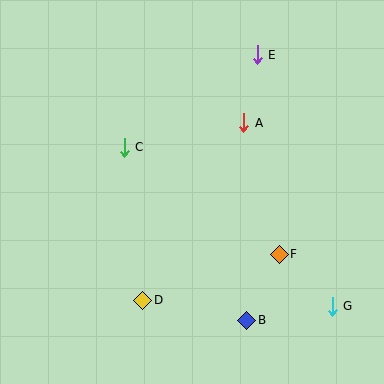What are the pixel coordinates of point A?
Point A is at (244, 123).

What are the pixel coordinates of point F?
Point F is at (279, 254).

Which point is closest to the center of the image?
Point C at (124, 147) is closest to the center.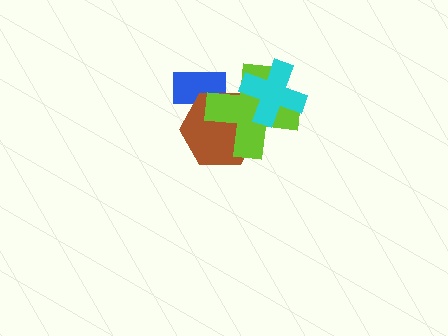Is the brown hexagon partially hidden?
Yes, it is partially covered by another shape.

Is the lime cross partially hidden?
Yes, it is partially covered by another shape.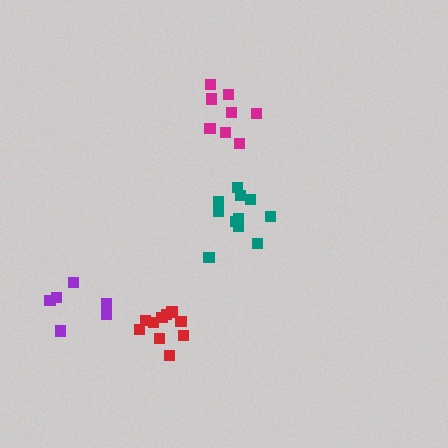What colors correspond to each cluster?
The clusters are colored: magenta, red, teal, purple.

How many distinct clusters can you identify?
There are 4 distinct clusters.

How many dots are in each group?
Group 1: 8 dots, Group 2: 10 dots, Group 3: 11 dots, Group 4: 6 dots (35 total).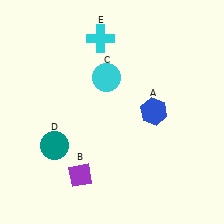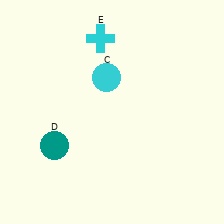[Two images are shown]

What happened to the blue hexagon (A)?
The blue hexagon (A) was removed in Image 2. It was in the top-right area of Image 1.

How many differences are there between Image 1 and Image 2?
There are 2 differences between the two images.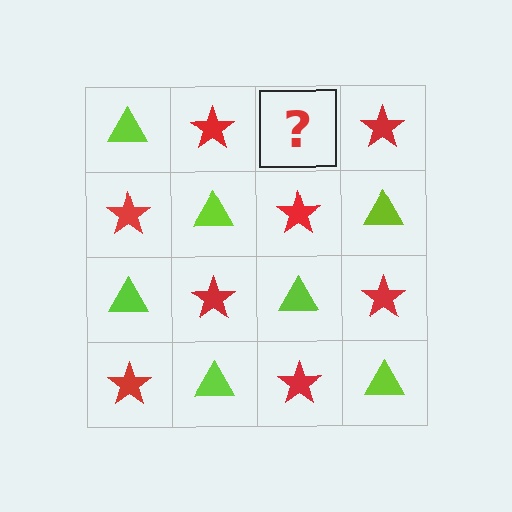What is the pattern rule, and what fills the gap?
The rule is that it alternates lime triangle and red star in a checkerboard pattern. The gap should be filled with a lime triangle.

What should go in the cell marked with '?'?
The missing cell should contain a lime triangle.